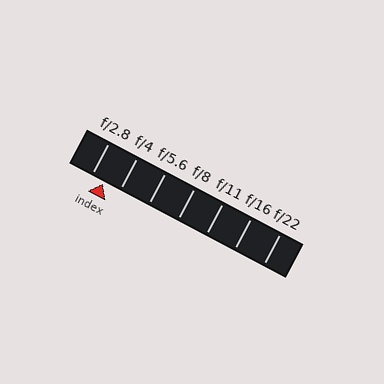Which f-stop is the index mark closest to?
The index mark is closest to f/2.8.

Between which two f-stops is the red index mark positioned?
The index mark is between f/2.8 and f/4.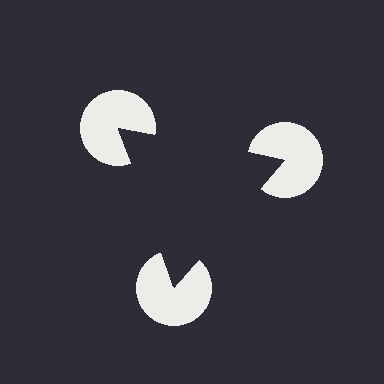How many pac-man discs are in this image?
There are 3 — one at each vertex of the illusory triangle.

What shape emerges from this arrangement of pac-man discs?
An illusory triangle — its edges are inferred from the aligned wedge cuts in the pac-man discs, not physically drawn.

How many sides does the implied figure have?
3 sides.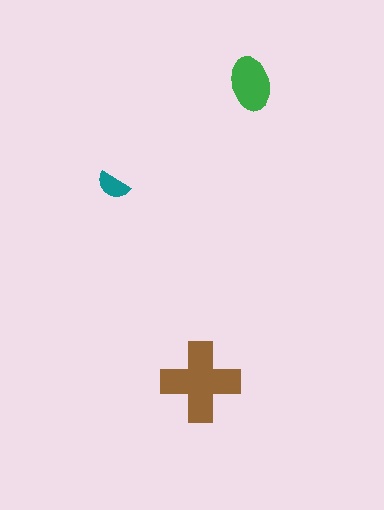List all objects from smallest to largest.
The teal semicircle, the green ellipse, the brown cross.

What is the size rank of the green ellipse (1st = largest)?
2nd.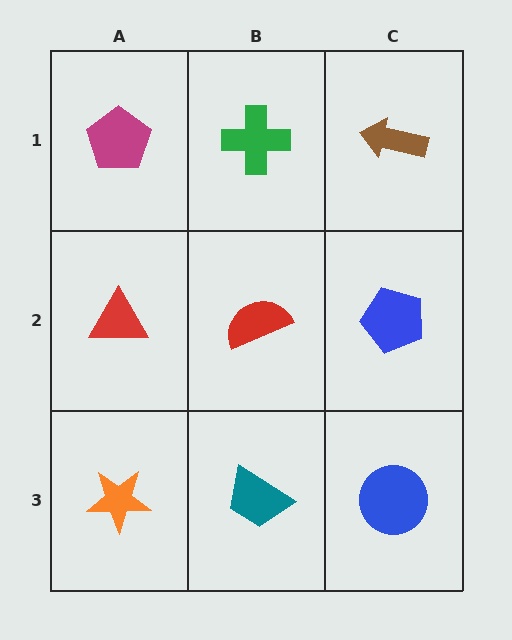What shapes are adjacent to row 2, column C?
A brown arrow (row 1, column C), a blue circle (row 3, column C), a red semicircle (row 2, column B).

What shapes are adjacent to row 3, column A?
A red triangle (row 2, column A), a teal trapezoid (row 3, column B).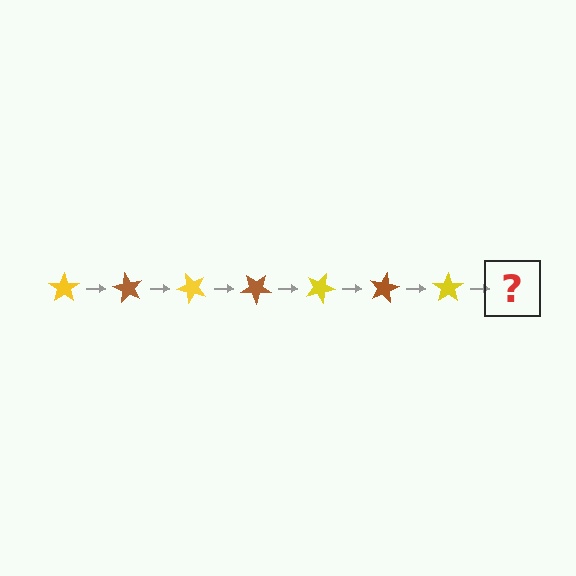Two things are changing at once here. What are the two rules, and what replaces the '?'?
The two rules are that it rotates 60 degrees each step and the color cycles through yellow and brown. The '?' should be a brown star, rotated 420 degrees from the start.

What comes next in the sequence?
The next element should be a brown star, rotated 420 degrees from the start.